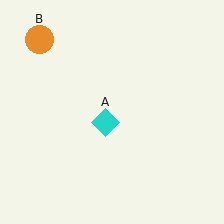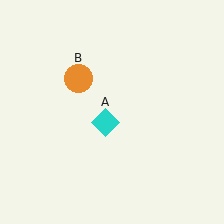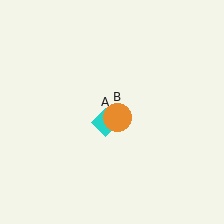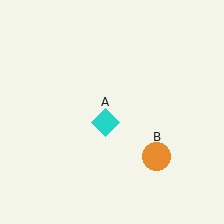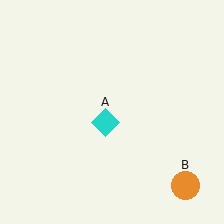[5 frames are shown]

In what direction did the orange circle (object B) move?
The orange circle (object B) moved down and to the right.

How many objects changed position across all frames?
1 object changed position: orange circle (object B).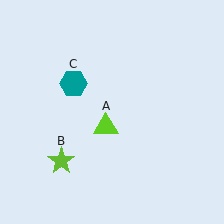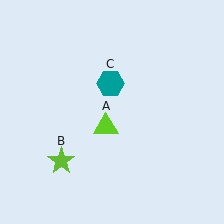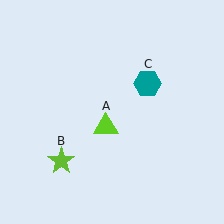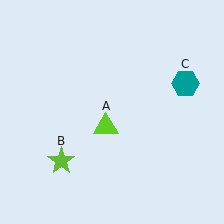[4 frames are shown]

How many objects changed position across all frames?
1 object changed position: teal hexagon (object C).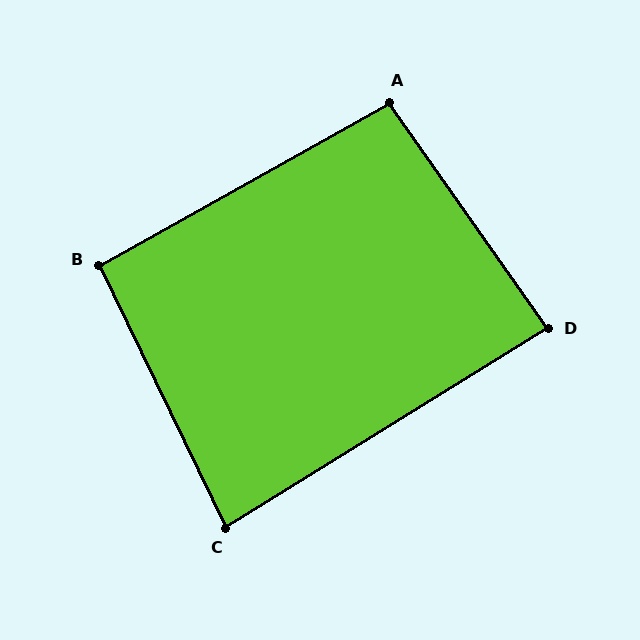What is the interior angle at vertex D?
Approximately 87 degrees (approximately right).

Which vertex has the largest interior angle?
A, at approximately 96 degrees.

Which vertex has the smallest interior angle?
C, at approximately 84 degrees.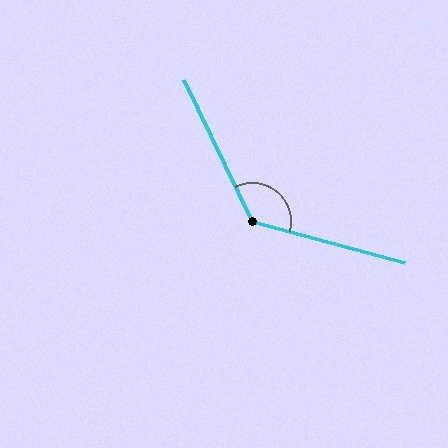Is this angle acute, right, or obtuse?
It is obtuse.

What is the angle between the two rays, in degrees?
Approximately 131 degrees.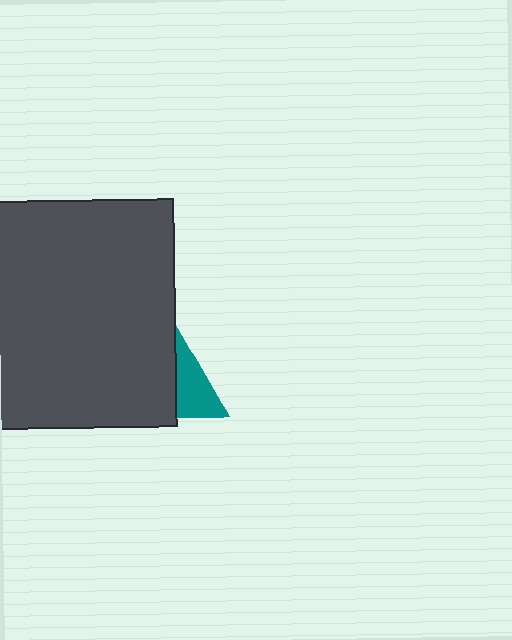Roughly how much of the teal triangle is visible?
A small part of it is visible (roughly 31%).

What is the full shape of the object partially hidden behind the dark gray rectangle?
The partially hidden object is a teal triangle.